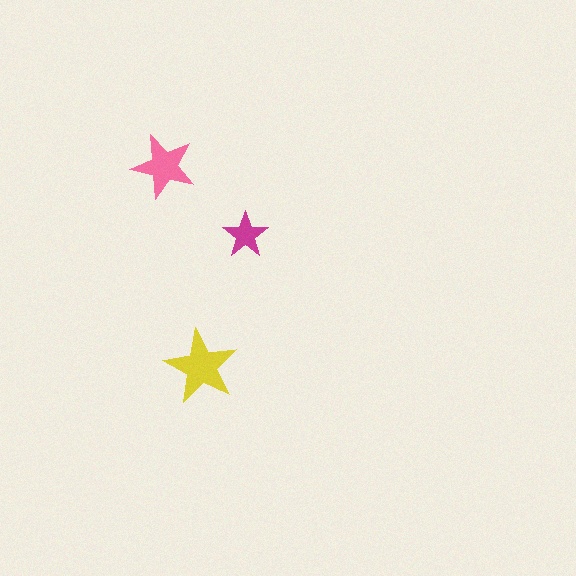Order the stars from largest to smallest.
the yellow one, the pink one, the magenta one.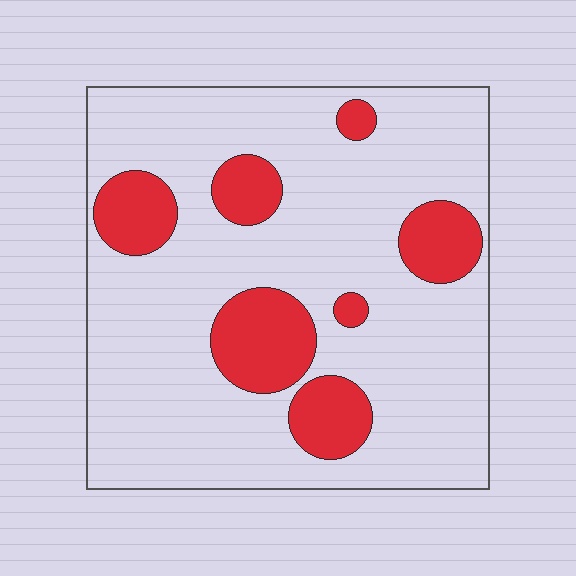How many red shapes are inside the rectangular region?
7.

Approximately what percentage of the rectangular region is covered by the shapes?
Approximately 20%.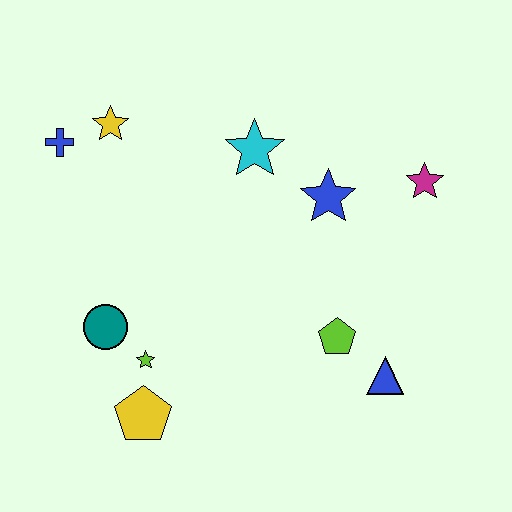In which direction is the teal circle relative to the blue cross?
The teal circle is below the blue cross.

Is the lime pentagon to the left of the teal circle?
No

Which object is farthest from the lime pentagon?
The blue cross is farthest from the lime pentagon.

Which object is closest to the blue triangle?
The lime pentagon is closest to the blue triangle.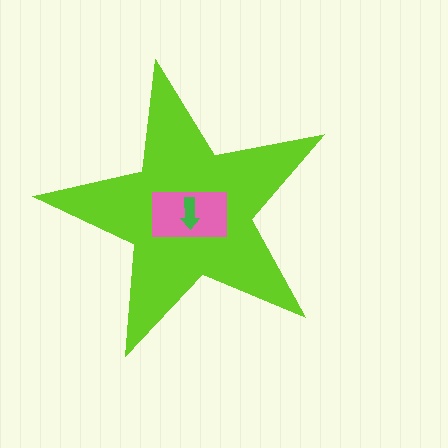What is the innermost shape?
The green arrow.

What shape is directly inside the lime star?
The pink rectangle.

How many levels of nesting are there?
3.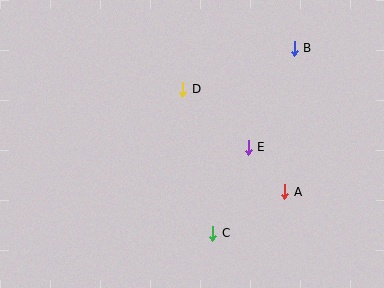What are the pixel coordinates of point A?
Point A is at (285, 192).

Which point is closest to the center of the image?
Point D at (183, 89) is closest to the center.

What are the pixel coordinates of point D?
Point D is at (183, 89).